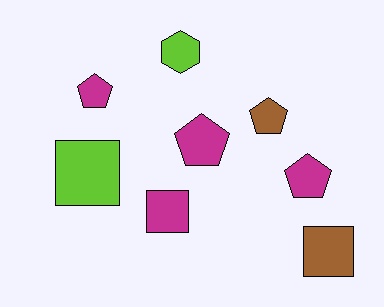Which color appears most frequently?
Magenta, with 4 objects.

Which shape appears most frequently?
Pentagon, with 4 objects.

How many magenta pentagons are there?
There are 3 magenta pentagons.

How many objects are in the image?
There are 8 objects.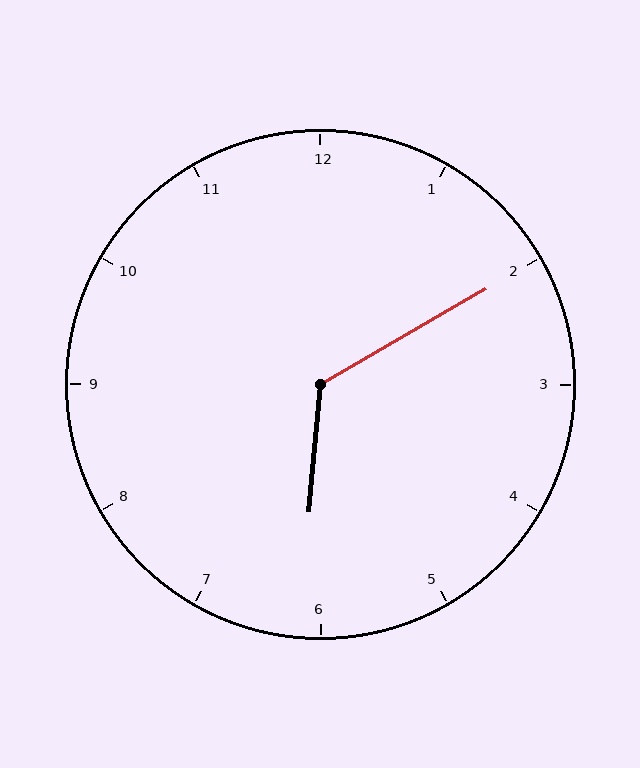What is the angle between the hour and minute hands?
Approximately 125 degrees.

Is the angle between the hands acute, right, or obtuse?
It is obtuse.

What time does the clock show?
6:10.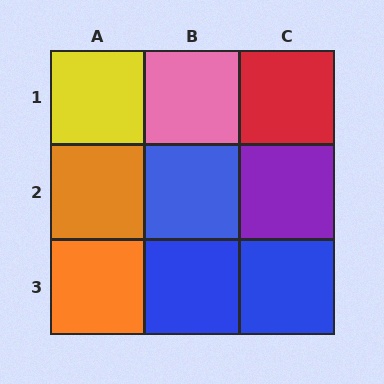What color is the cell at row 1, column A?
Yellow.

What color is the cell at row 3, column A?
Orange.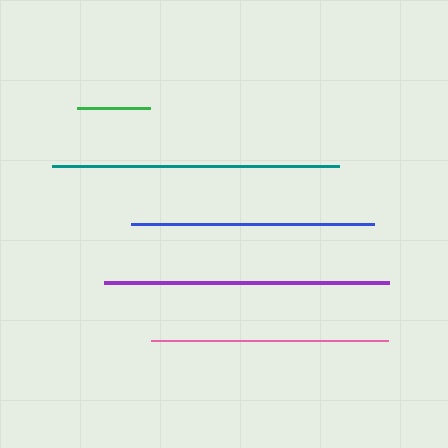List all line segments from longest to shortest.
From longest to shortest: teal, purple, blue, pink, green.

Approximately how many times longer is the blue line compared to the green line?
The blue line is approximately 3.3 times the length of the green line.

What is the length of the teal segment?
The teal segment is approximately 286 pixels long.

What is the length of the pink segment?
The pink segment is approximately 237 pixels long.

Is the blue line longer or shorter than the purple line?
The purple line is longer than the blue line.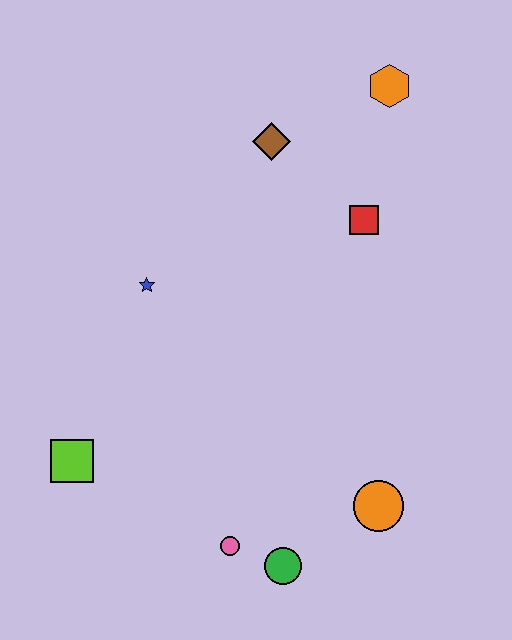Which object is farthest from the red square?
The lime square is farthest from the red square.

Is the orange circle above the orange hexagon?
No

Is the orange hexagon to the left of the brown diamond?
No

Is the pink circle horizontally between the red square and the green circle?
No